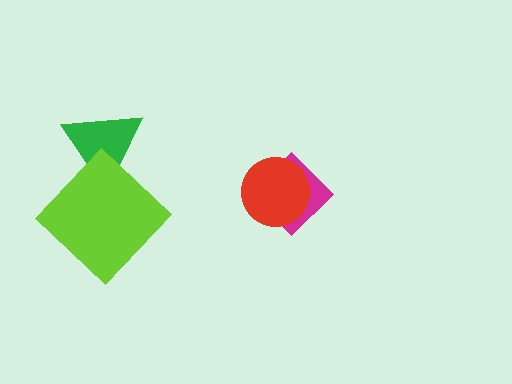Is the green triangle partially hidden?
Yes, it is partially covered by another shape.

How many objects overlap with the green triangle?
1 object overlaps with the green triangle.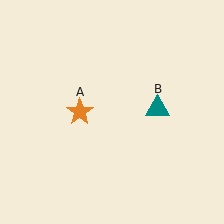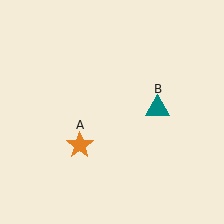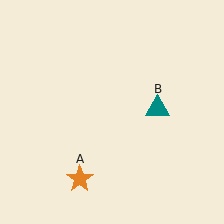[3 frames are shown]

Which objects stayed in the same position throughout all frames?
Teal triangle (object B) remained stationary.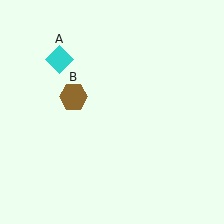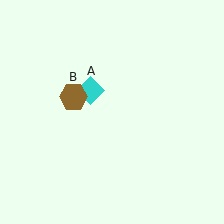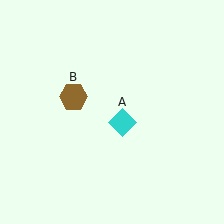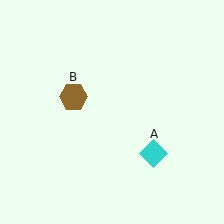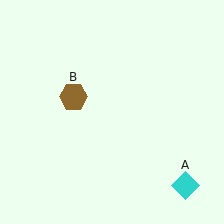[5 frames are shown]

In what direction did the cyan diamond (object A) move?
The cyan diamond (object A) moved down and to the right.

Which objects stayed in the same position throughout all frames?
Brown hexagon (object B) remained stationary.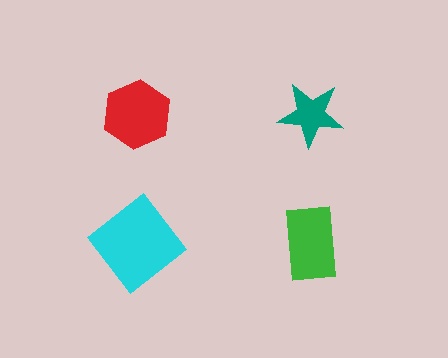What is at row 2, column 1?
A cyan diamond.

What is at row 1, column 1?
A red hexagon.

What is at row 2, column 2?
A green rectangle.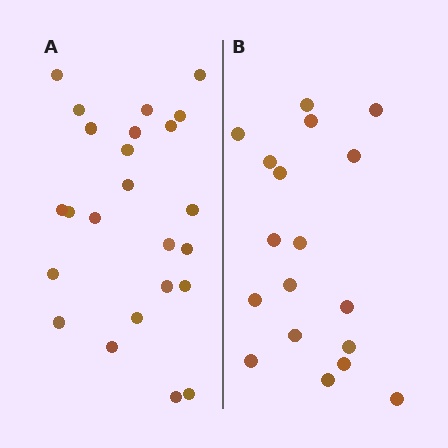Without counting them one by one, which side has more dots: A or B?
Region A (the left region) has more dots.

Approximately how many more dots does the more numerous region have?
Region A has about 6 more dots than region B.